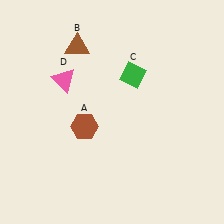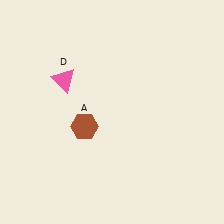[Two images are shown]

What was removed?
The green diamond (C), the brown triangle (B) were removed in Image 2.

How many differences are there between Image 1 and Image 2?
There are 2 differences between the two images.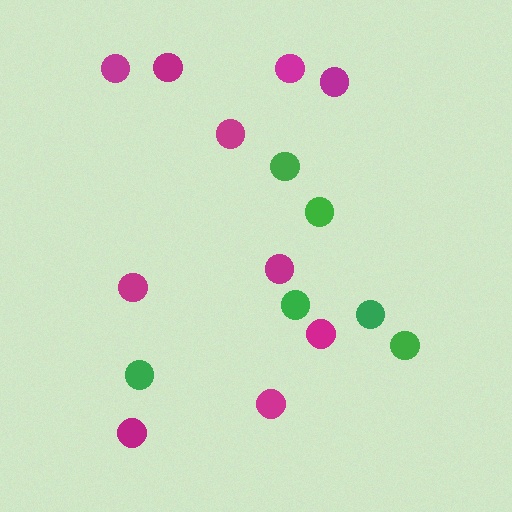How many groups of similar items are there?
There are 2 groups: one group of magenta circles (10) and one group of green circles (6).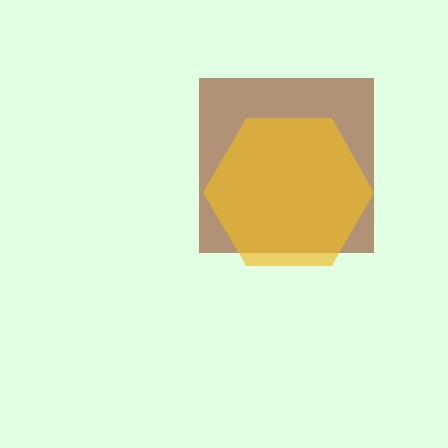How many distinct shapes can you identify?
There are 2 distinct shapes: a brown square, a yellow hexagon.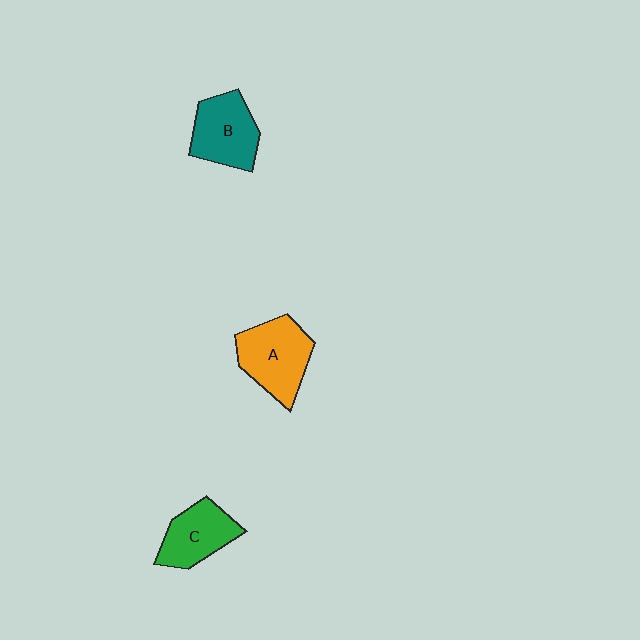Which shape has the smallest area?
Shape C (green).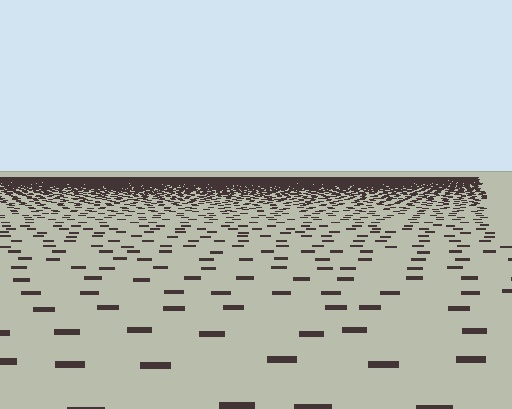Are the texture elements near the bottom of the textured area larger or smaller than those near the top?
Larger. Near the bottom, elements are closer to the viewer and appear at a bigger on-screen size.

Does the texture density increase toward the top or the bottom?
Density increases toward the top.